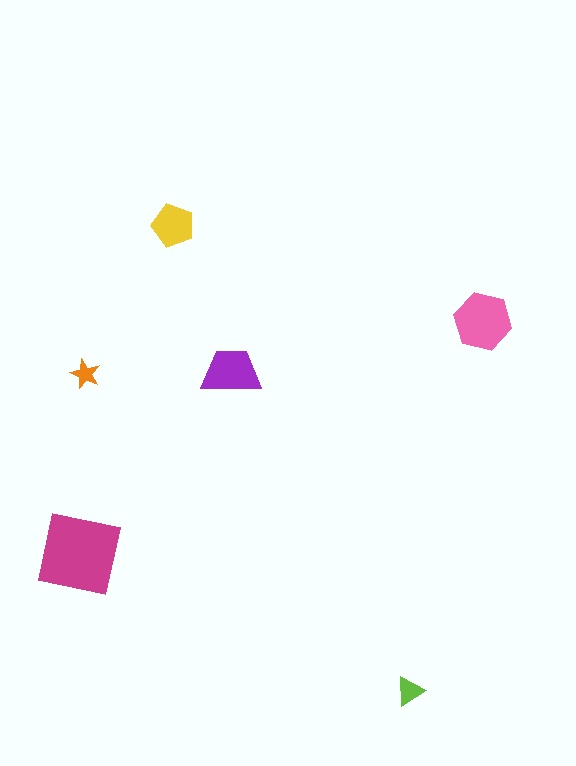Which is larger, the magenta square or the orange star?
The magenta square.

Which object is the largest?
The magenta square.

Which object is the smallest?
The orange star.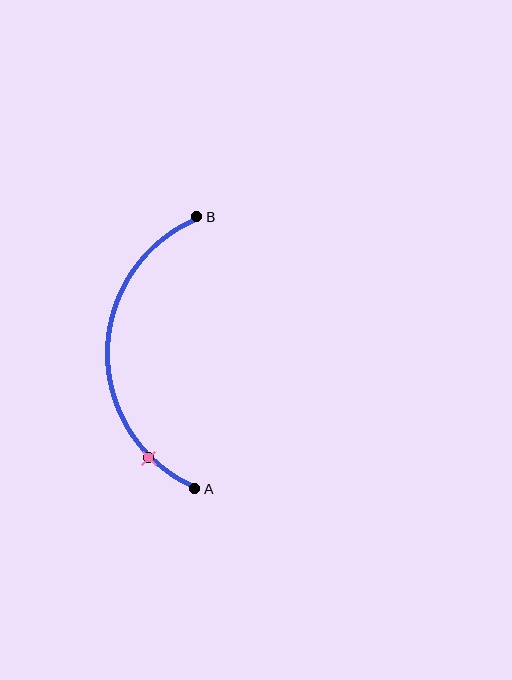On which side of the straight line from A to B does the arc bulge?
The arc bulges to the left of the straight line connecting A and B.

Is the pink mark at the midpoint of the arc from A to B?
No. The pink mark lies on the arc but is closer to endpoint A. The arc midpoint would be at the point on the curve equidistant along the arc from both A and B.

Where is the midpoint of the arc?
The arc midpoint is the point on the curve farthest from the straight line joining A and B. It sits to the left of that line.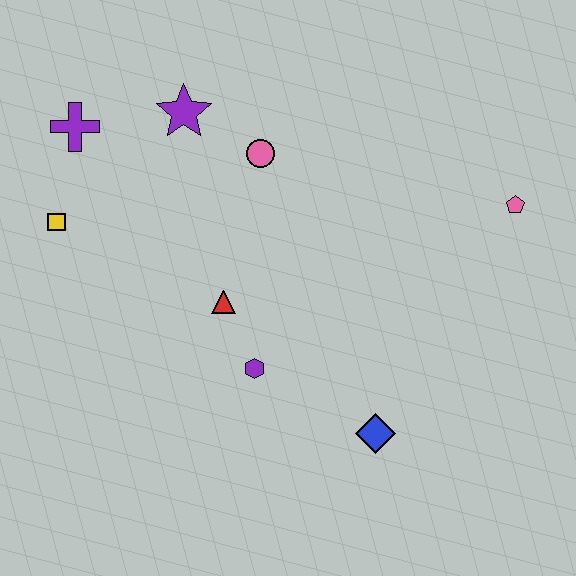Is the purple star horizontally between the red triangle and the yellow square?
Yes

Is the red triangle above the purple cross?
No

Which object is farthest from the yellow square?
The pink pentagon is farthest from the yellow square.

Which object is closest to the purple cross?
The yellow square is closest to the purple cross.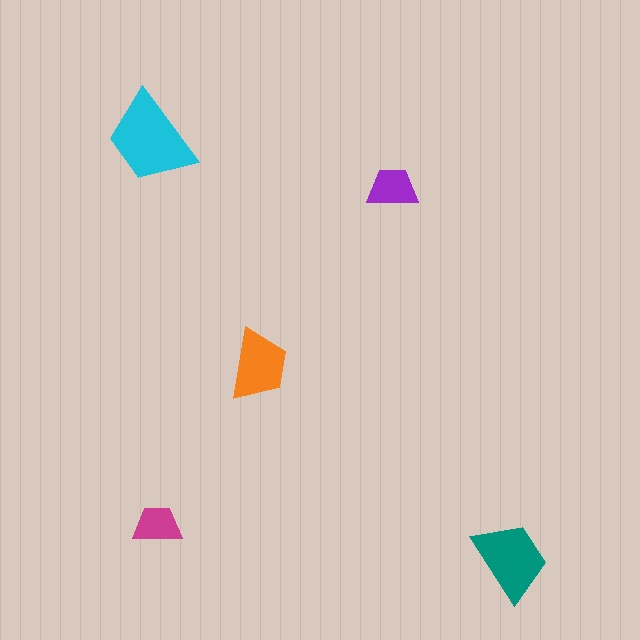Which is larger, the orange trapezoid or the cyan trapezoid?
The cyan one.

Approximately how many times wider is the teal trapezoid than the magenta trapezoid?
About 1.5 times wider.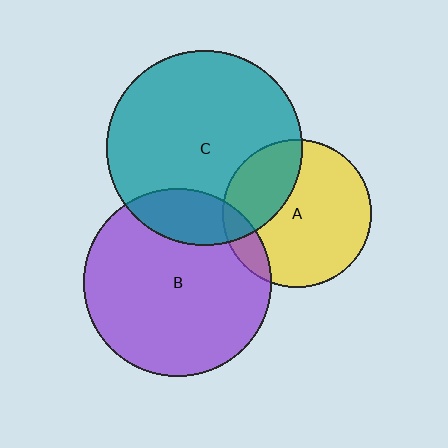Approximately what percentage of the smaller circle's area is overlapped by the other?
Approximately 20%.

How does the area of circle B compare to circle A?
Approximately 1.6 times.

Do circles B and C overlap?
Yes.